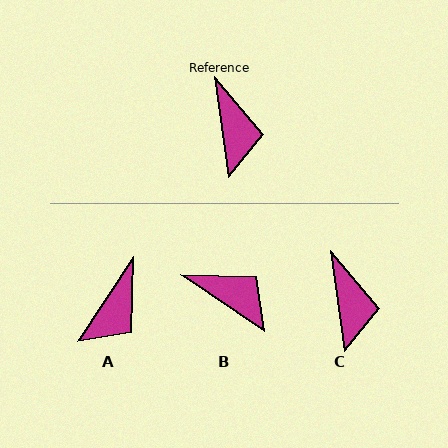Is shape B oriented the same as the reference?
No, it is off by about 48 degrees.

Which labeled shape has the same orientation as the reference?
C.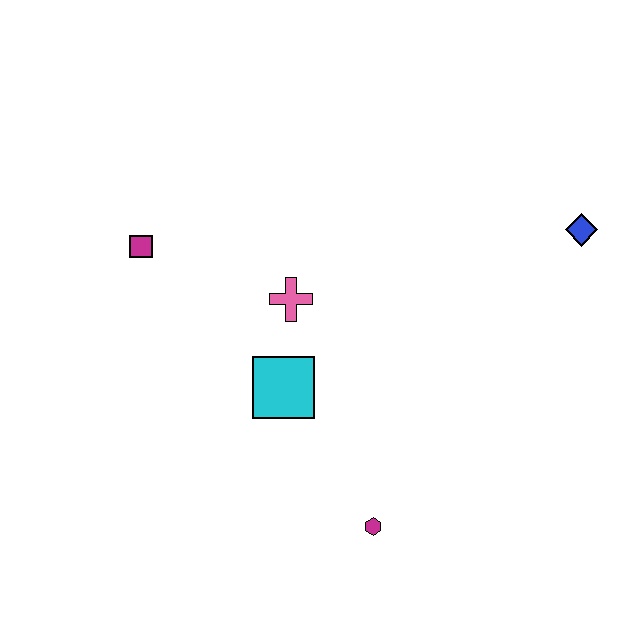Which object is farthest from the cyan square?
The blue diamond is farthest from the cyan square.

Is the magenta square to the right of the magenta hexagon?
No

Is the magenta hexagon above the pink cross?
No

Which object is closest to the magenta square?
The pink cross is closest to the magenta square.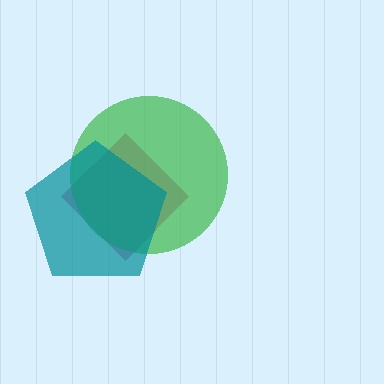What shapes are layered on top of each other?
The layered shapes are: a magenta diamond, a green circle, a teal pentagon.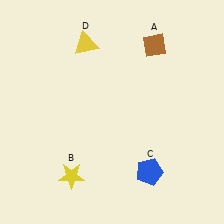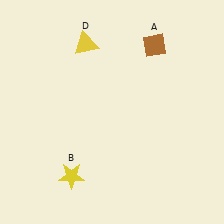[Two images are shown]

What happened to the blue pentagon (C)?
The blue pentagon (C) was removed in Image 2. It was in the bottom-right area of Image 1.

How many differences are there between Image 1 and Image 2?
There is 1 difference between the two images.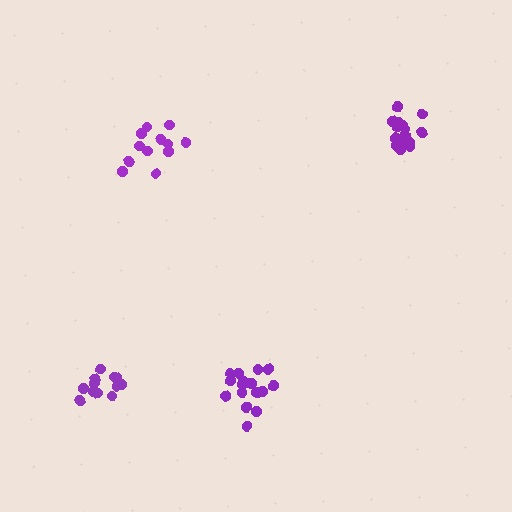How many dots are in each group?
Group 1: 12 dots, Group 2: 17 dots, Group 3: 12 dots, Group 4: 17 dots (58 total).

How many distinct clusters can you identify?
There are 4 distinct clusters.